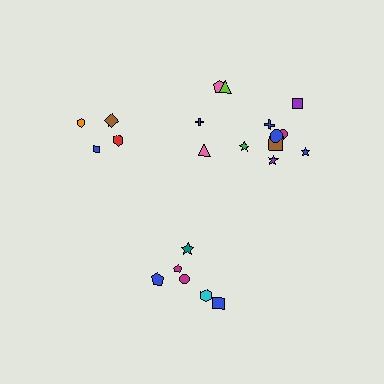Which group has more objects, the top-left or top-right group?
The top-right group.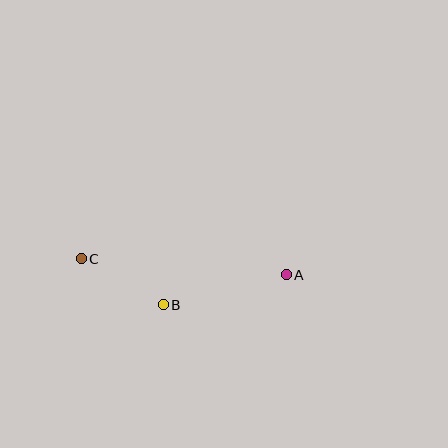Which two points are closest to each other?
Points B and C are closest to each other.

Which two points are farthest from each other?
Points A and C are farthest from each other.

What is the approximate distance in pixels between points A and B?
The distance between A and B is approximately 127 pixels.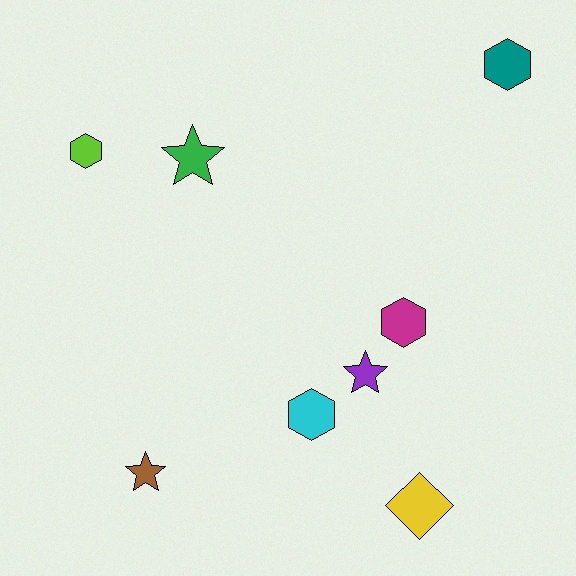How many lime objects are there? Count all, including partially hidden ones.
There is 1 lime object.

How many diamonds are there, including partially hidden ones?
There is 1 diamond.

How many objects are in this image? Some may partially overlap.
There are 8 objects.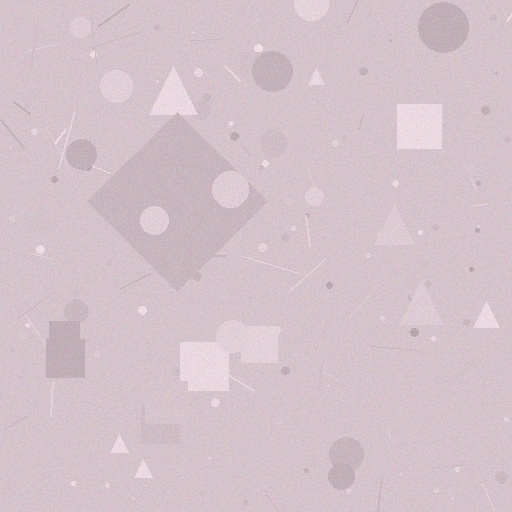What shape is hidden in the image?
A diamond is hidden in the image.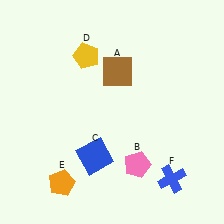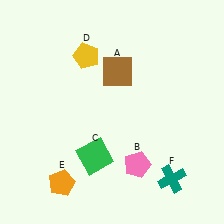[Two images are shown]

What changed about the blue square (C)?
In Image 1, C is blue. In Image 2, it changed to green.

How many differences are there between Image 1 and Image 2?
There are 2 differences between the two images.